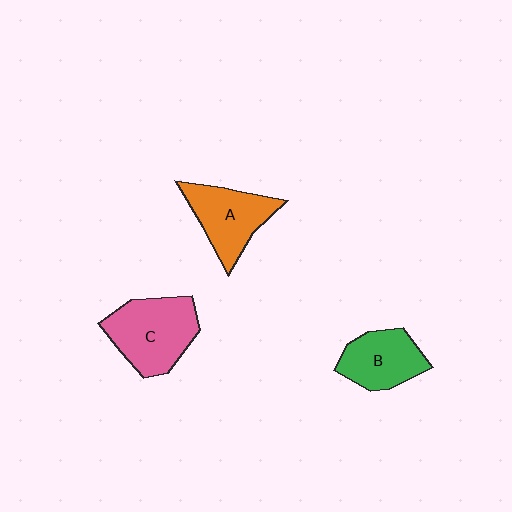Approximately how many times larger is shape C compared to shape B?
Approximately 1.4 times.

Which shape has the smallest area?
Shape B (green).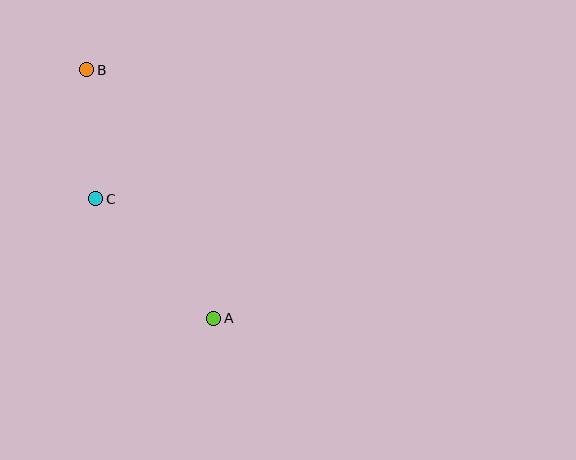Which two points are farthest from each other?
Points A and B are farthest from each other.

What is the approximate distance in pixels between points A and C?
The distance between A and C is approximately 167 pixels.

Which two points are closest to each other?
Points B and C are closest to each other.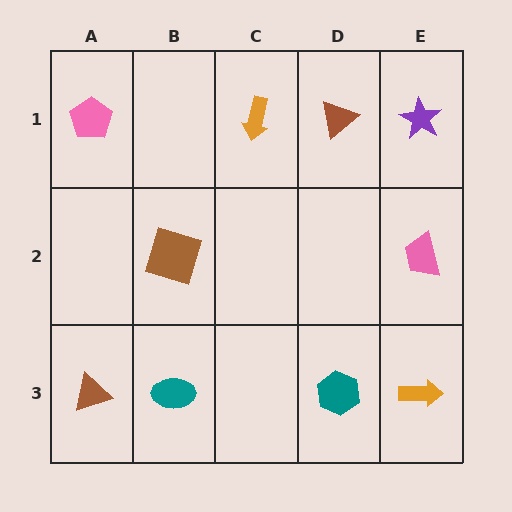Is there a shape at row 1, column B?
No, that cell is empty.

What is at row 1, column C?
An orange arrow.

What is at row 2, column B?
A brown square.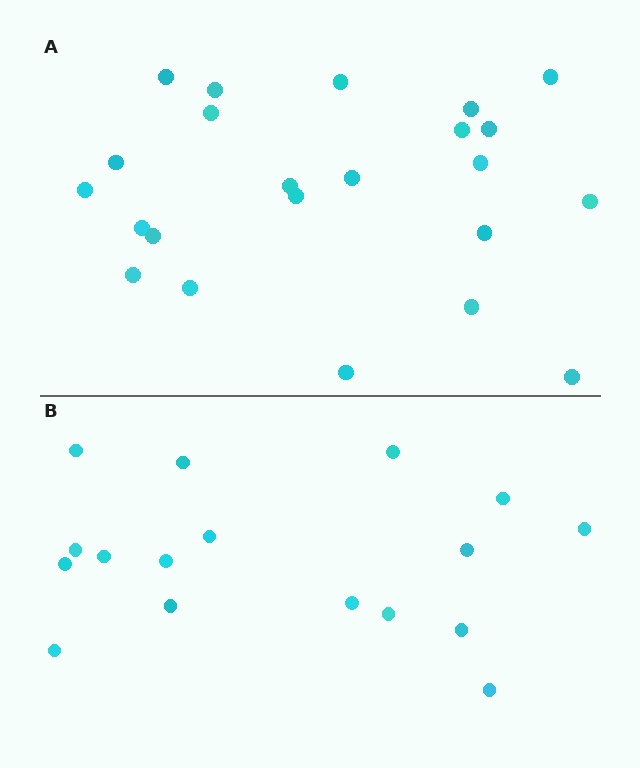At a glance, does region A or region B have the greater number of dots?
Region A (the top region) has more dots.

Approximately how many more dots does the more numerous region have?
Region A has about 6 more dots than region B.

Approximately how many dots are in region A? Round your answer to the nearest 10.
About 20 dots. (The exact count is 23, which rounds to 20.)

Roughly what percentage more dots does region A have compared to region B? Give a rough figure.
About 35% more.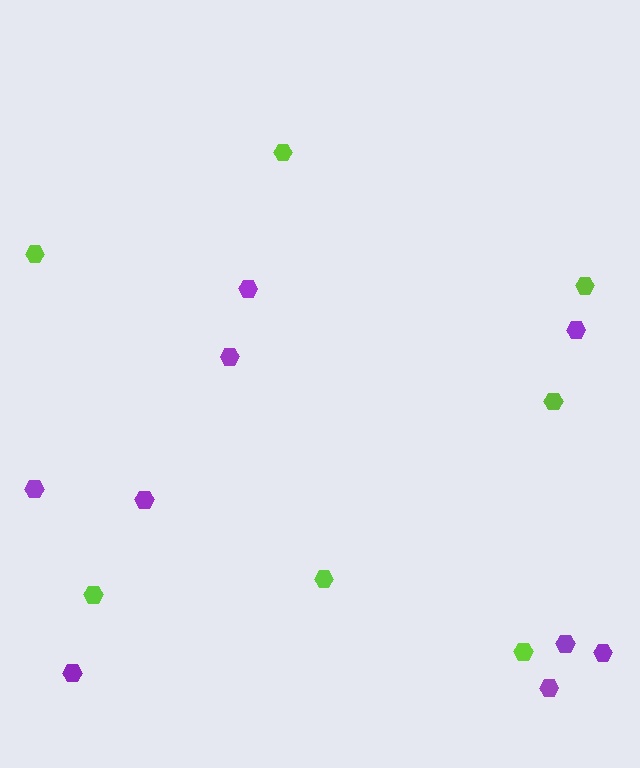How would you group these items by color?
There are 2 groups: one group of lime hexagons (7) and one group of purple hexagons (9).